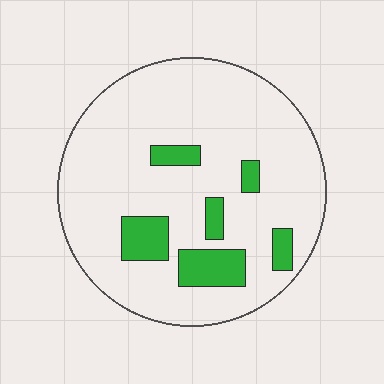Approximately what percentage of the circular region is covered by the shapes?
Approximately 15%.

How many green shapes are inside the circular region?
6.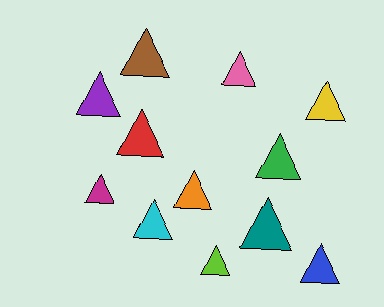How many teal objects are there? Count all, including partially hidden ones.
There is 1 teal object.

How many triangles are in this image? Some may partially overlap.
There are 12 triangles.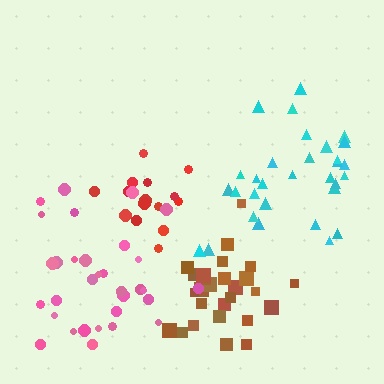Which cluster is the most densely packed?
Red.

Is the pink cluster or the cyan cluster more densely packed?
Cyan.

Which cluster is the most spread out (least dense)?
Pink.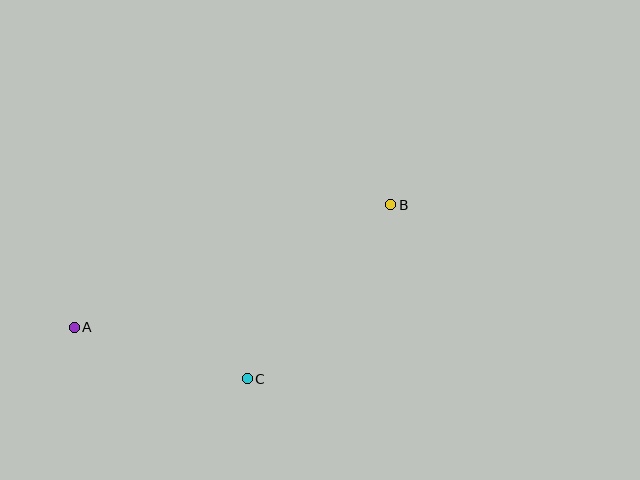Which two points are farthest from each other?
Points A and B are farthest from each other.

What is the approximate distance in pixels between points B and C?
The distance between B and C is approximately 226 pixels.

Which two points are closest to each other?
Points A and C are closest to each other.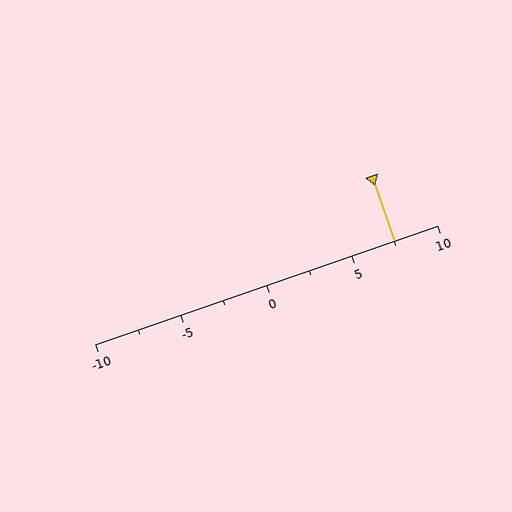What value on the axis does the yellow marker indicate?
The marker indicates approximately 7.5.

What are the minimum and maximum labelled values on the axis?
The axis runs from -10 to 10.